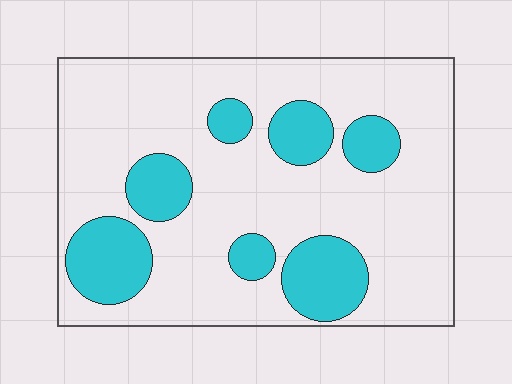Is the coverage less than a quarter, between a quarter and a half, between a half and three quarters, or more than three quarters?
Less than a quarter.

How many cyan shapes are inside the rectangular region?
7.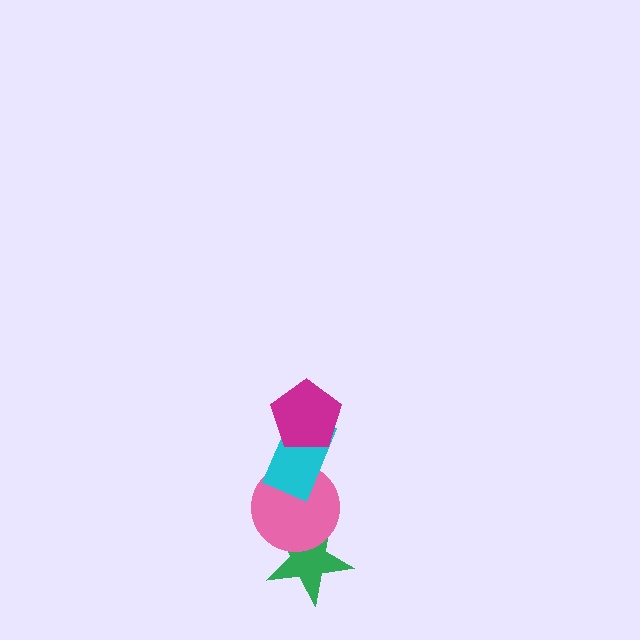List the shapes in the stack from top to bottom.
From top to bottom: the magenta pentagon, the cyan rectangle, the pink circle, the green star.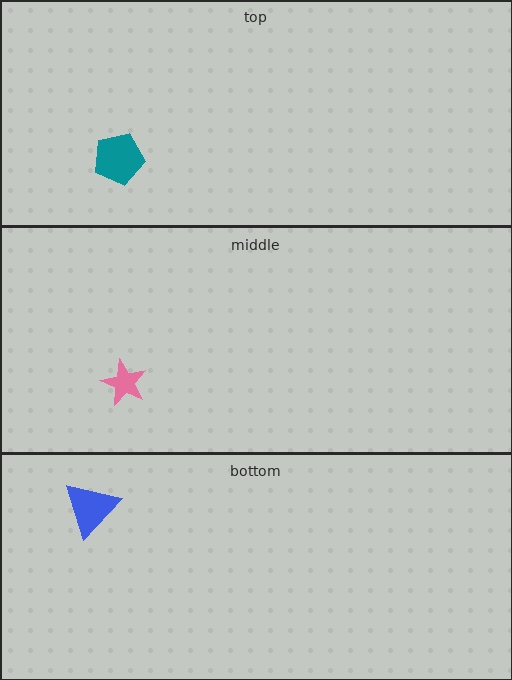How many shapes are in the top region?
1.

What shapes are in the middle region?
The pink star.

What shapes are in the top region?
The teal pentagon.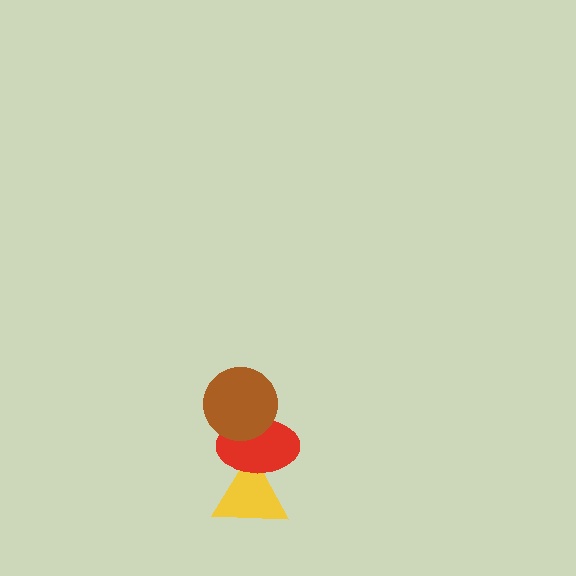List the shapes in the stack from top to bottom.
From top to bottom: the brown circle, the red ellipse, the yellow triangle.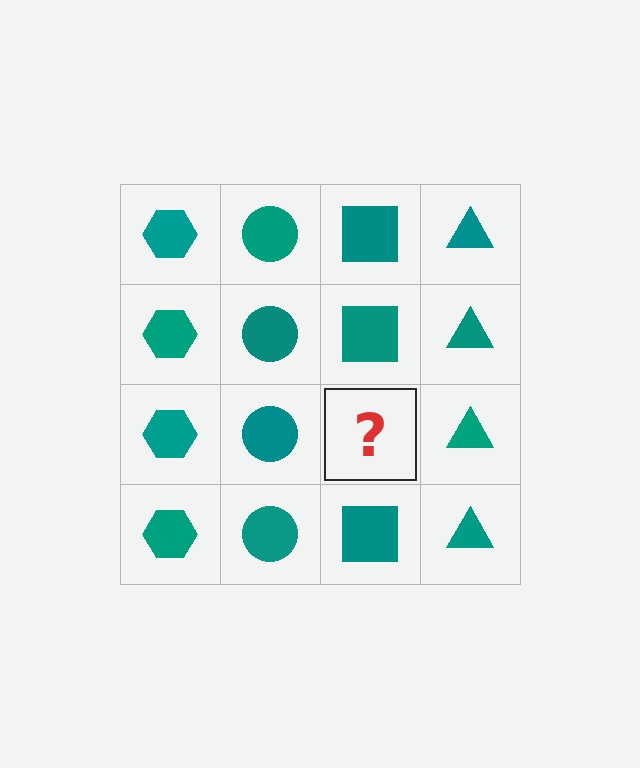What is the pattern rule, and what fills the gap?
The rule is that each column has a consistent shape. The gap should be filled with a teal square.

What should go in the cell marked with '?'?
The missing cell should contain a teal square.